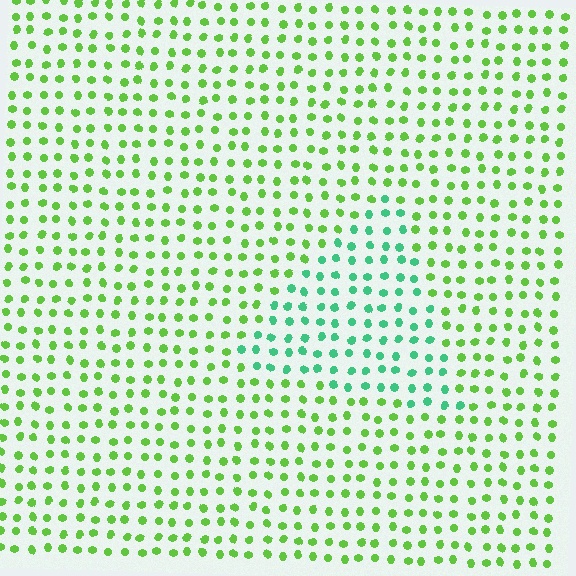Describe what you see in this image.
The image is filled with small lime elements in a uniform arrangement. A triangle-shaped region is visible where the elements are tinted to a slightly different hue, forming a subtle color boundary.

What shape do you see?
I see a triangle.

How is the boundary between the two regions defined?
The boundary is defined purely by a slight shift in hue (about 45 degrees). Spacing, size, and orientation are identical on both sides.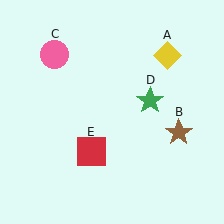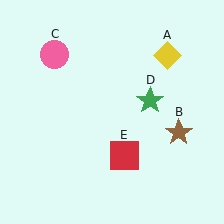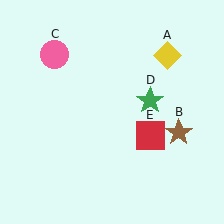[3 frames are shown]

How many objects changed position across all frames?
1 object changed position: red square (object E).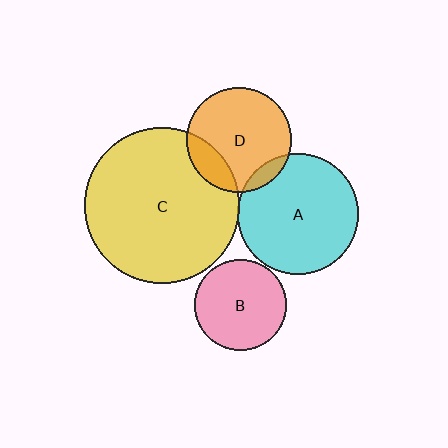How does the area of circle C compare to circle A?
Approximately 1.6 times.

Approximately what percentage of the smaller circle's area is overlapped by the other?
Approximately 10%.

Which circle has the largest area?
Circle C (yellow).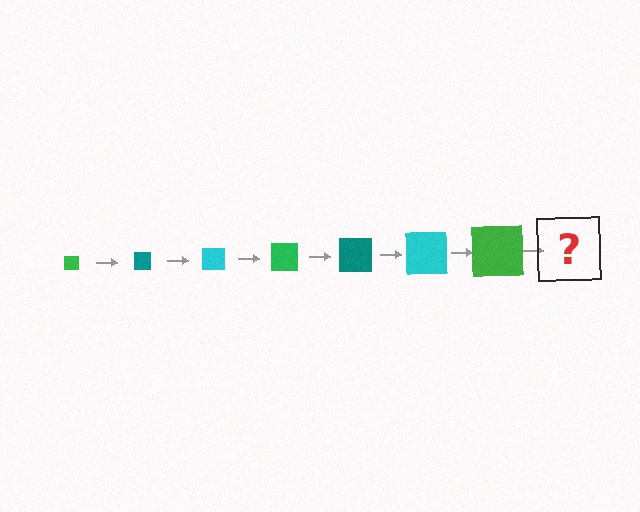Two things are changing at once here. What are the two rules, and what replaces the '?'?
The two rules are that the square grows larger each step and the color cycles through green, teal, and cyan. The '?' should be a teal square, larger than the previous one.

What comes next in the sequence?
The next element should be a teal square, larger than the previous one.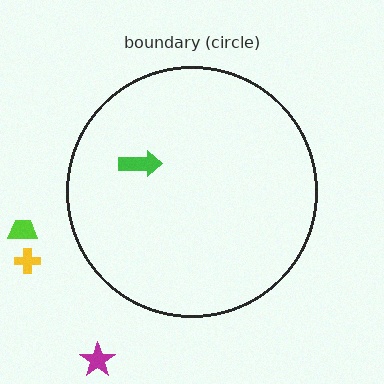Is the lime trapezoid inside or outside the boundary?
Outside.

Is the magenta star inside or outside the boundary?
Outside.